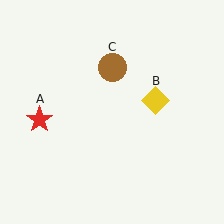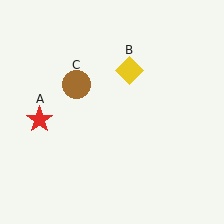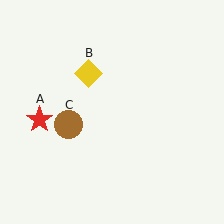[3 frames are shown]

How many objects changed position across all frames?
2 objects changed position: yellow diamond (object B), brown circle (object C).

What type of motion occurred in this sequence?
The yellow diamond (object B), brown circle (object C) rotated counterclockwise around the center of the scene.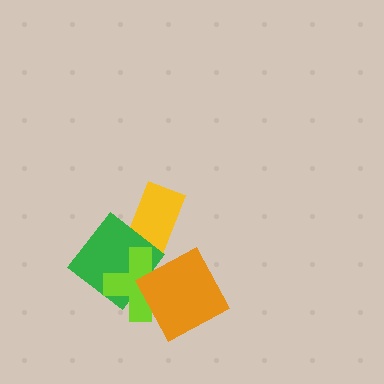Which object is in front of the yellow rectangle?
The green diamond is in front of the yellow rectangle.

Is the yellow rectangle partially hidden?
Yes, it is partially covered by another shape.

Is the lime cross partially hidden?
Yes, it is partially covered by another shape.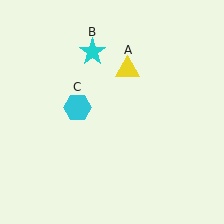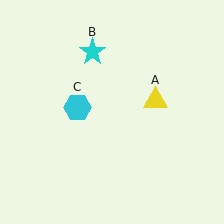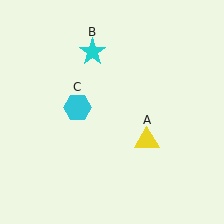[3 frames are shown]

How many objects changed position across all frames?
1 object changed position: yellow triangle (object A).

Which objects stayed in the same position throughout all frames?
Cyan star (object B) and cyan hexagon (object C) remained stationary.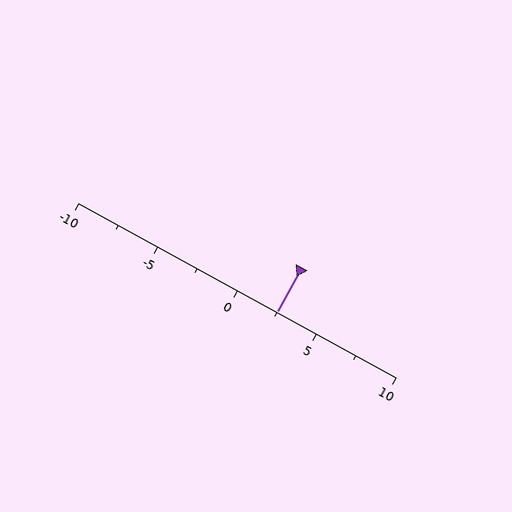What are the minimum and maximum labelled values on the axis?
The axis runs from -10 to 10.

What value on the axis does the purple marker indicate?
The marker indicates approximately 2.5.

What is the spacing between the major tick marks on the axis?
The major ticks are spaced 5 apart.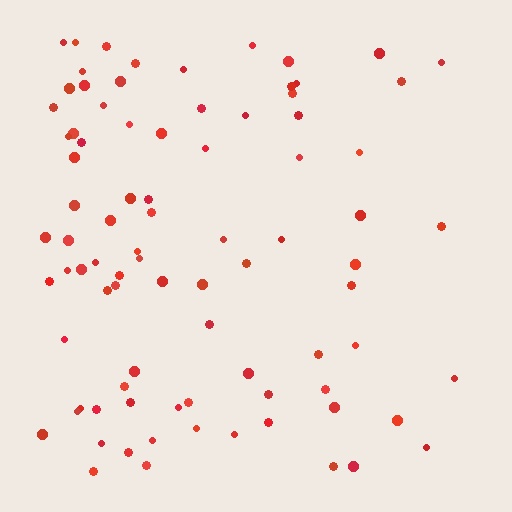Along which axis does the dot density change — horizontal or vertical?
Horizontal.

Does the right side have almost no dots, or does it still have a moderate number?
Still a moderate number, just noticeably fewer than the left.